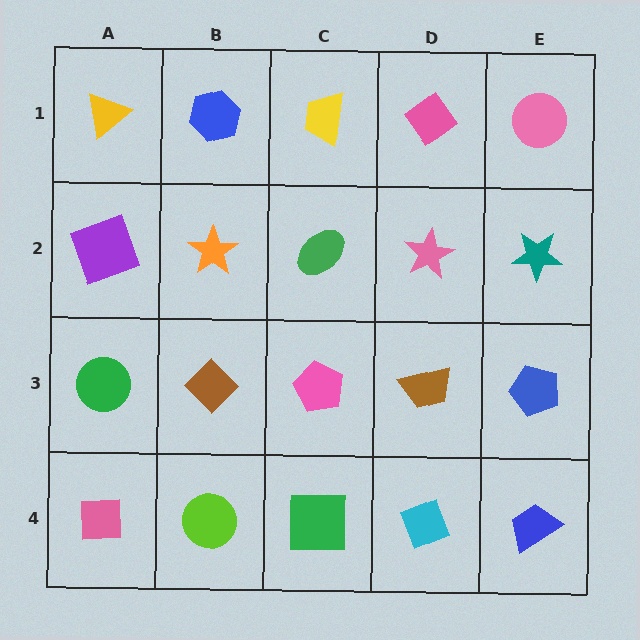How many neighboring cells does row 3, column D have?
4.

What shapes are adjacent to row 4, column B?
A brown diamond (row 3, column B), a pink square (row 4, column A), a green square (row 4, column C).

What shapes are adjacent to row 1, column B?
An orange star (row 2, column B), a yellow triangle (row 1, column A), a yellow trapezoid (row 1, column C).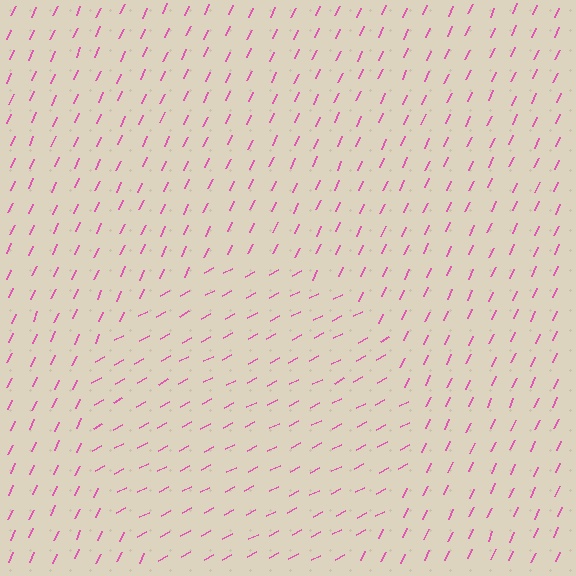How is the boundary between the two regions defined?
The boundary is defined purely by a change in line orientation (approximately 38 degrees difference). All lines are the same color and thickness.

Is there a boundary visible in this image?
Yes, there is a texture boundary formed by a change in line orientation.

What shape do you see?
I see a circle.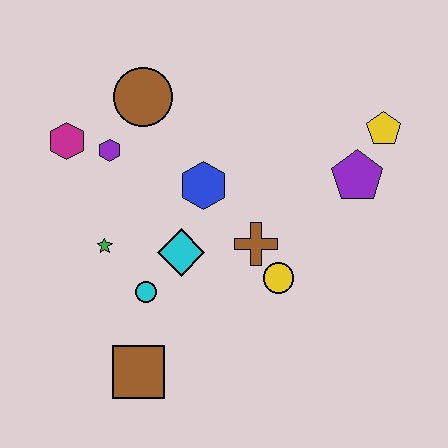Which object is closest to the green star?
The cyan circle is closest to the green star.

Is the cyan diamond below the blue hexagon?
Yes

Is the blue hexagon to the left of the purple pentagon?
Yes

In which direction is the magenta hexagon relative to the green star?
The magenta hexagon is above the green star.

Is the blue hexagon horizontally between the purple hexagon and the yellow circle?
Yes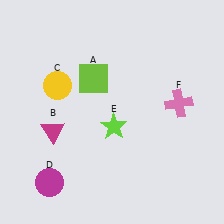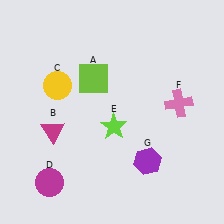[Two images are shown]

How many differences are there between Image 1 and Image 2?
There is 1 difference between the two images.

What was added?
A purple hexagon (G) was added in Image 2.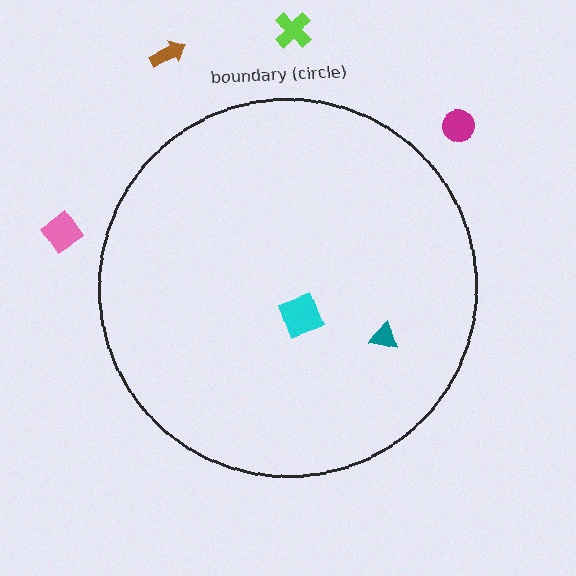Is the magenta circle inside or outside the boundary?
Outside.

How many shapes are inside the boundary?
2 inside, 4 outside.